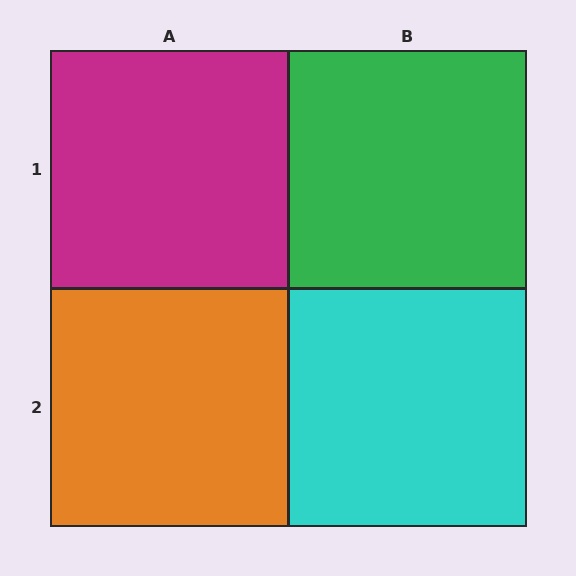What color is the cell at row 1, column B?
Green.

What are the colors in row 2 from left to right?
Orange, cyan.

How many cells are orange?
1 cell is orange.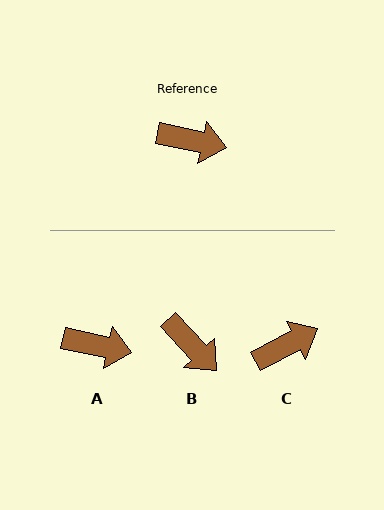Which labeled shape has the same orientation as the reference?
A.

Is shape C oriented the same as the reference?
No, it is off by about 40 degrees.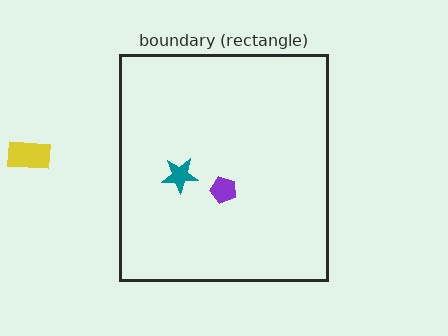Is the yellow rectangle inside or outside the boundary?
Outside.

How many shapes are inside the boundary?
2 inside, 1 outside.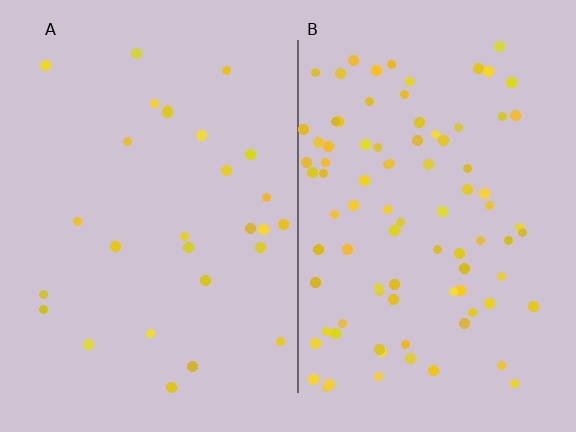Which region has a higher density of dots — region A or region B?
B (the right).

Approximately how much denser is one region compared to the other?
Approximately 3.2× — region B over region A.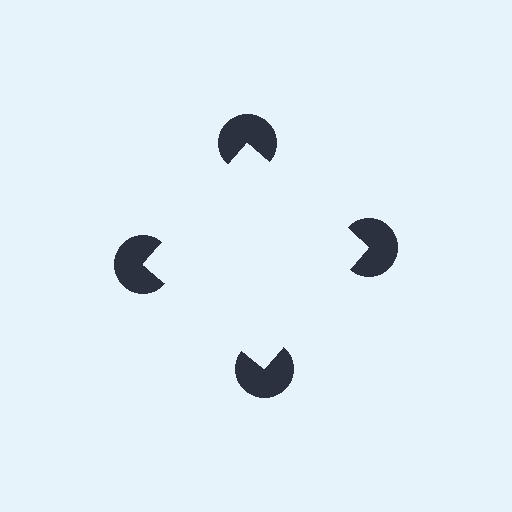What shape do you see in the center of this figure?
An illusory square — its edges are inferred from the aligned wedge cuts in the pac-man discs, not physically drawn.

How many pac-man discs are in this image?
There are 4 — one at each vertex of the illusory square.